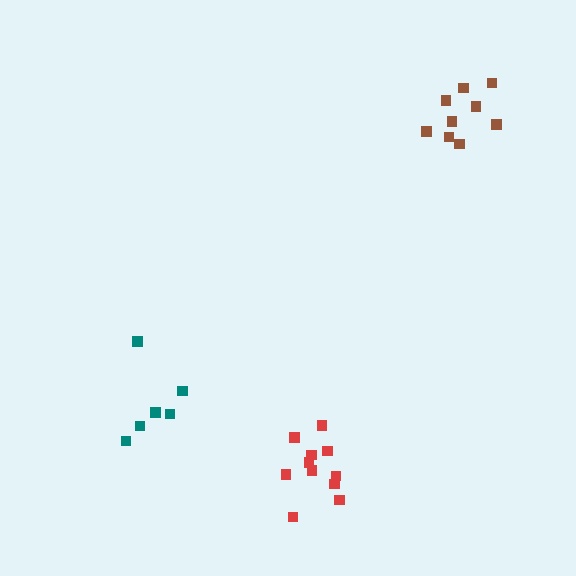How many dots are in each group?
Group 1: 9 dots, Group 2: 6 dots, Group 3: 11 dots (26 total).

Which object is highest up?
The brown cluster is topmost.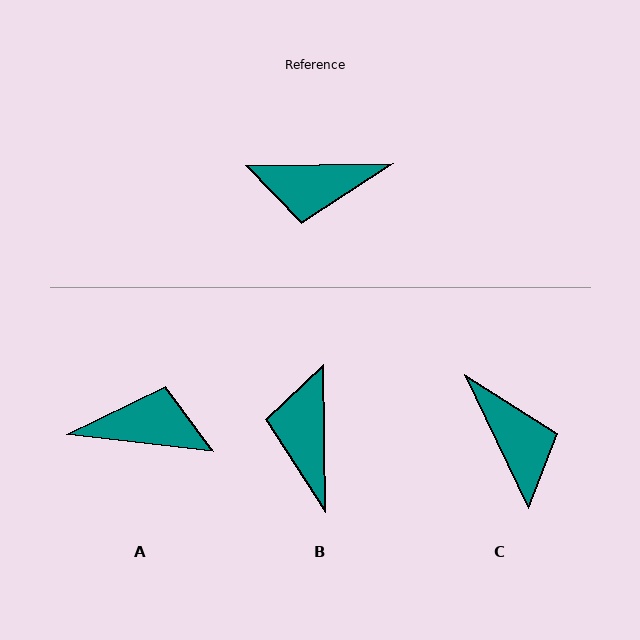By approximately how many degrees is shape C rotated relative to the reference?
Approximately 114 degrees counter-clockwise.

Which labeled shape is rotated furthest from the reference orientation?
A, about 173 degrees away.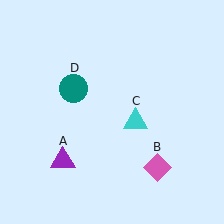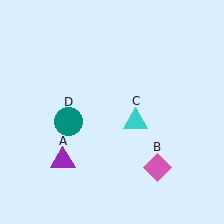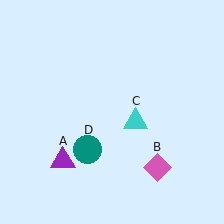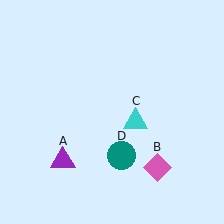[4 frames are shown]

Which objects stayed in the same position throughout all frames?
Purple triangle (object A) and pink diamond (object B) and cyan triangle (object C) remained stationary.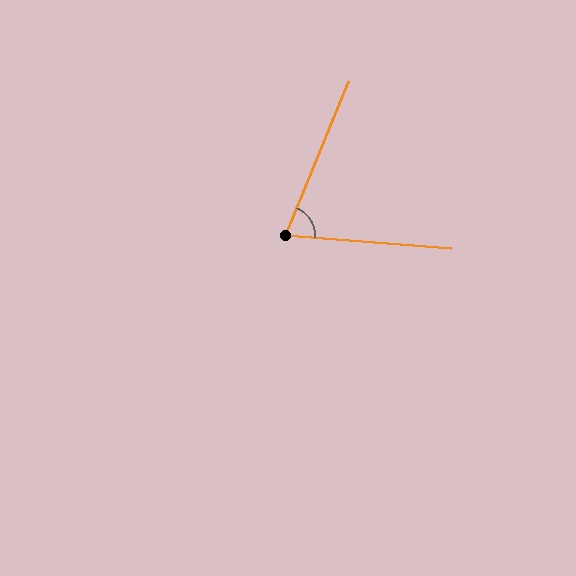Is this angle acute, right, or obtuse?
It is acute.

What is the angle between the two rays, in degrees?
Approximately 72 degrees.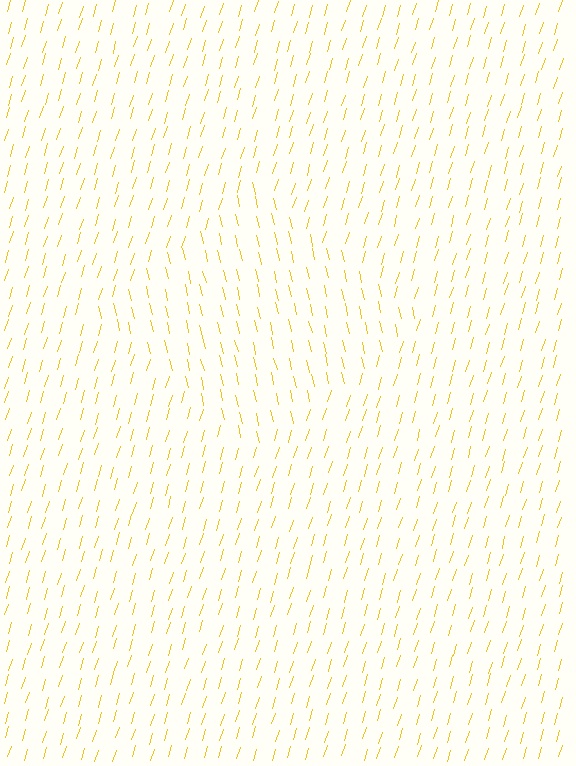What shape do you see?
I see a diamond.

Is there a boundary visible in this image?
Yes, there is a texture boundary formed by a change in line orientation.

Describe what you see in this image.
The image is filled with small yellow line segments. A diamond region in the image has lines oriented differently from the surrounding lines, creating a visible texture boundary.